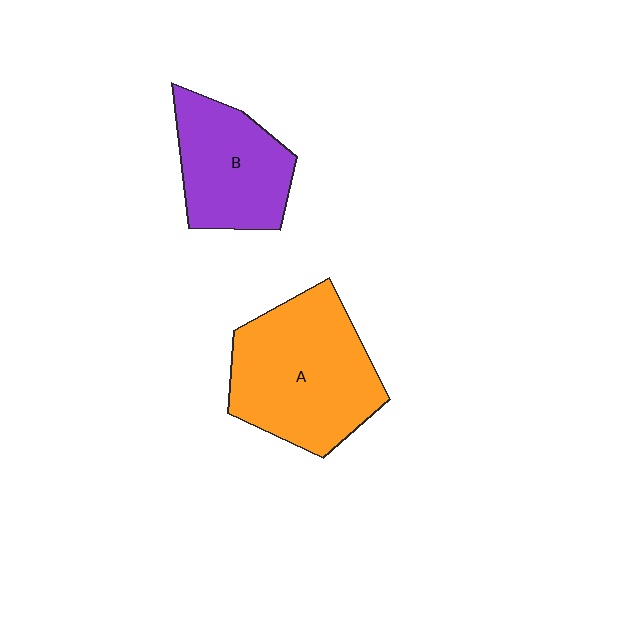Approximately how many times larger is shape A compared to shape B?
Approximately 1.4 times.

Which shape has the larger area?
Shape A (orange).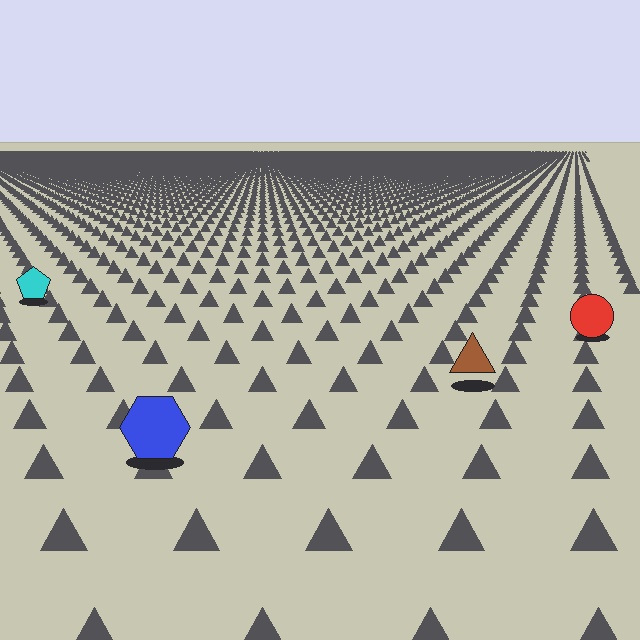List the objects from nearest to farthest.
From nearest to farthest: the blue hexagon, the brown triangle, the red circle, the cyan pentagon.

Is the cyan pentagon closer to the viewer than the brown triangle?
No. The brown triangle is closer — you can tell from the texture gradient: the ground texture is coarser near it.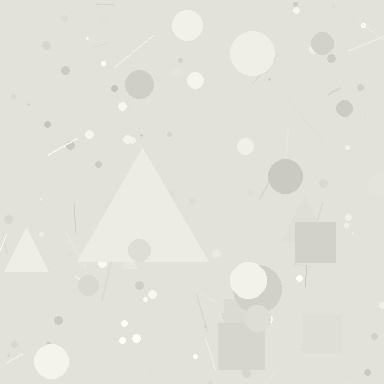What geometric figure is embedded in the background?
A triangle is embedded in the background.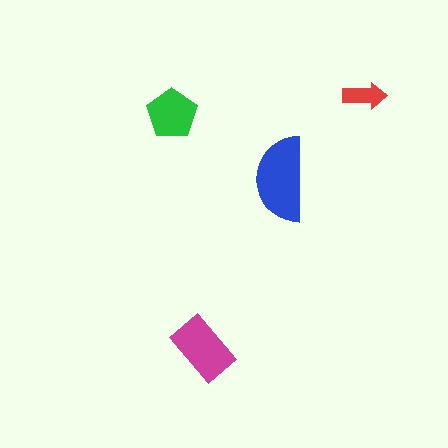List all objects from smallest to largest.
The red arrow, the green pentagon, the magenta rectangle, the blue semicircle.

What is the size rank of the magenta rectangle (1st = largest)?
2nd.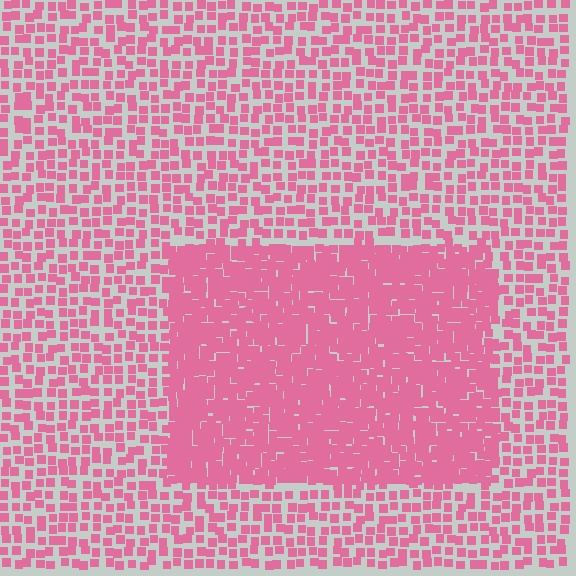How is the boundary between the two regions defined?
The boundary is defined by a change in element density (approximately 2.2x ratio). All elements are the same color, size, and shape.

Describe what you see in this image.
The image contains small pink elements arranged at two different densities. A rectangle-shaped region is visible where the elements are more densely packed than the surrounding area.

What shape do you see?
I see a rectangle.